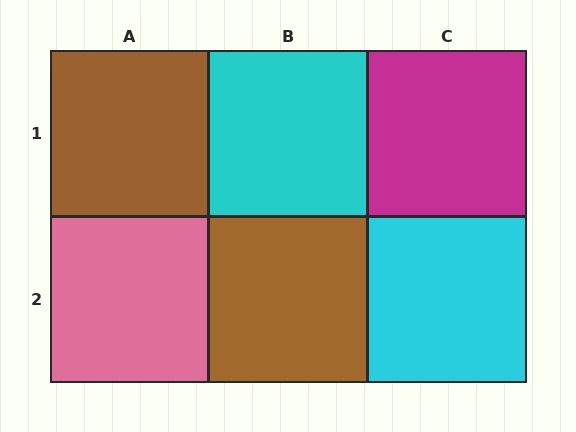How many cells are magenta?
1 cell is magenta.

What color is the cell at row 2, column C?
Cyan.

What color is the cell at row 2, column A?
Pink.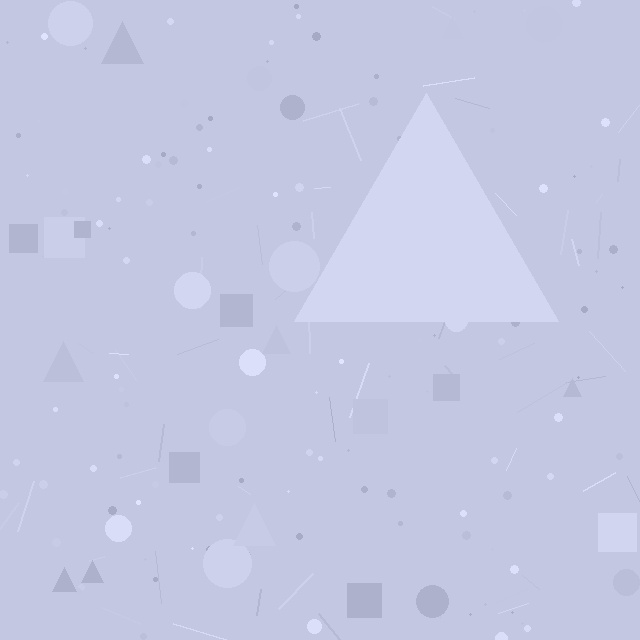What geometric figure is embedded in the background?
A triangle is embedded in the background.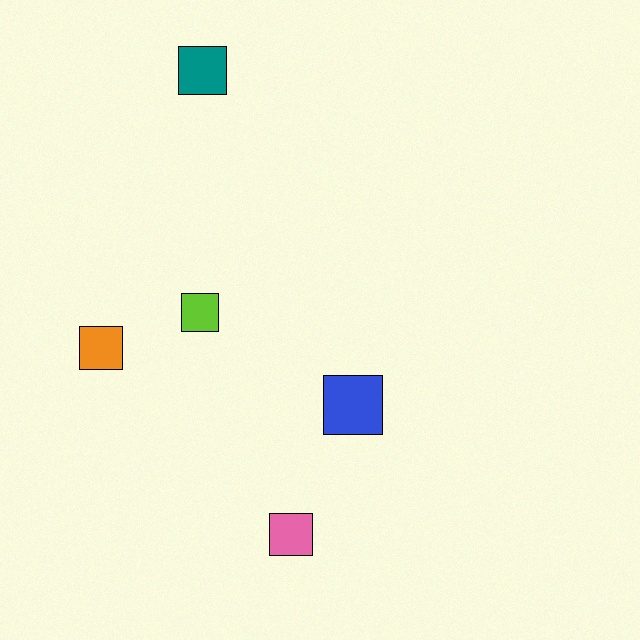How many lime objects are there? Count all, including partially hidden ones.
There is 1 lime object.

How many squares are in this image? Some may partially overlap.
There are 5 squares.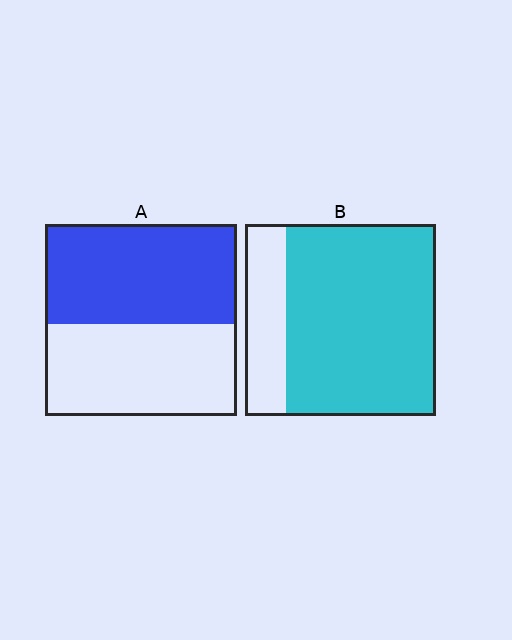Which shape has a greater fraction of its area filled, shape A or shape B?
Shape B.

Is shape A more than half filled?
Roughly half.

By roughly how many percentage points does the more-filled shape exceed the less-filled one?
By roughly 25 percentage points (B over A).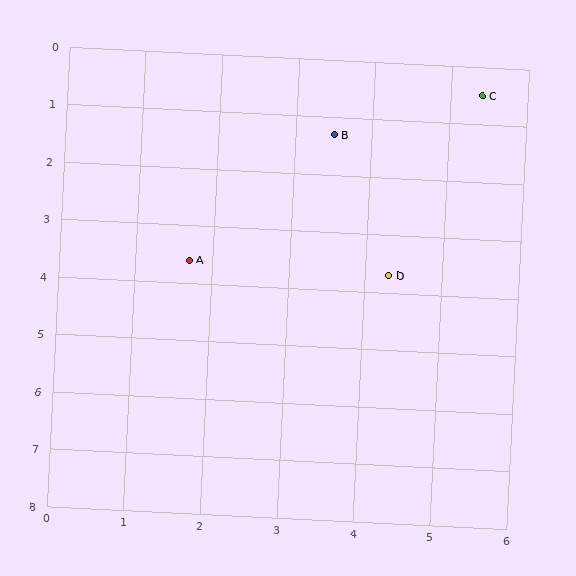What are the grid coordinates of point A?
Point A is at approximately (1.7, 3.6).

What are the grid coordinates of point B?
Point B is at approximately (3.5, 1.3).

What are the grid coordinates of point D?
Point D is at approximately (4.3, 3.7).